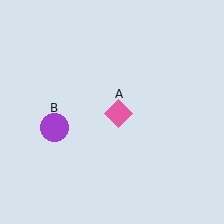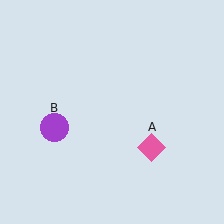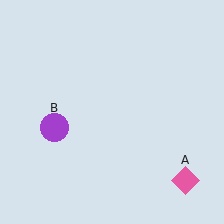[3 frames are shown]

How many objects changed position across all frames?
1 object changed position: pink diamond (object A).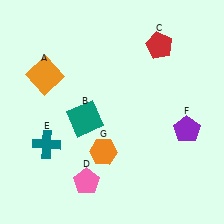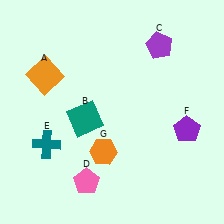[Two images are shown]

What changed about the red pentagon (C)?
In Image 1, C is red. In Image 2, it changed to purple.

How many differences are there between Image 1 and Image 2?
There is 1 difference between the two images.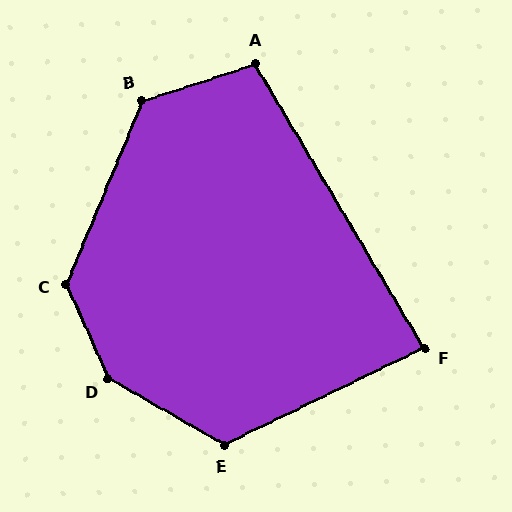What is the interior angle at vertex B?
Approximately 131 degrees (obtuse).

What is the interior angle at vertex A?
Approximately 102 degrees (obtuse).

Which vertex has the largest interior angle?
D, at approximately 144 degrees.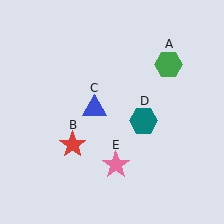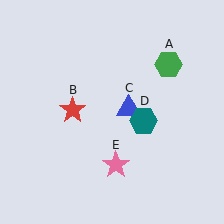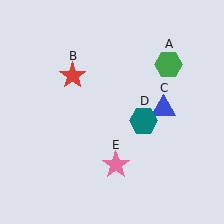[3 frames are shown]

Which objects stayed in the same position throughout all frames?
Green hexagon (object A) and teal hexagon (object D) and pink star (object E) remained stationary.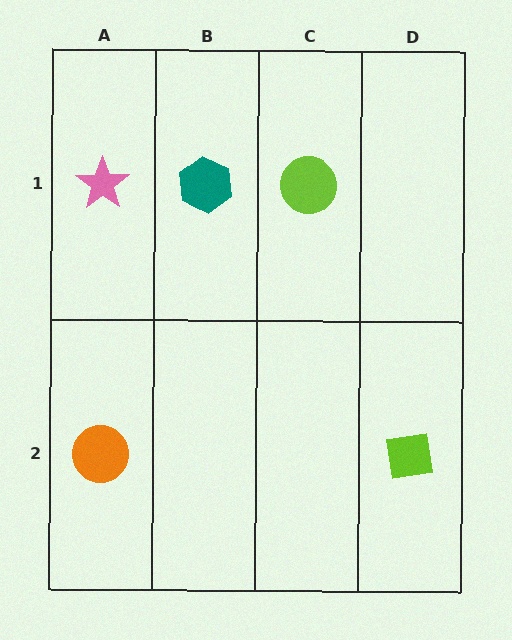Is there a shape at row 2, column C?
No, that cell is empty.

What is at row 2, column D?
A lime square.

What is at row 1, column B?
A teal hexagon.